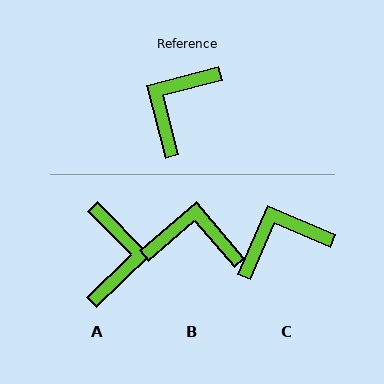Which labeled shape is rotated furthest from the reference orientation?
A, about 150 degrees away.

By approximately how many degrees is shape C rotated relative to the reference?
Approximately 38 degrees clockwise.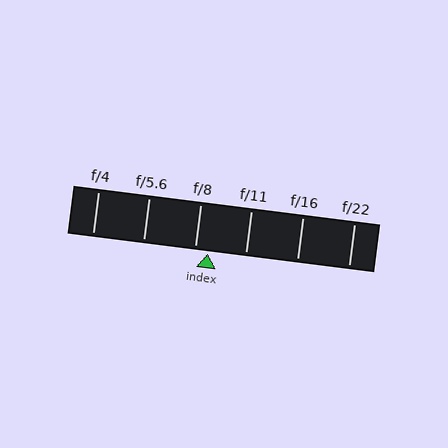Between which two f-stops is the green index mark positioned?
The index mark is between f/8 and f/11.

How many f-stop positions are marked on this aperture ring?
There are 6 f-stop positions marked.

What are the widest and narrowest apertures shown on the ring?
The widest aperture shown is f/4 and the narrowest is f/22.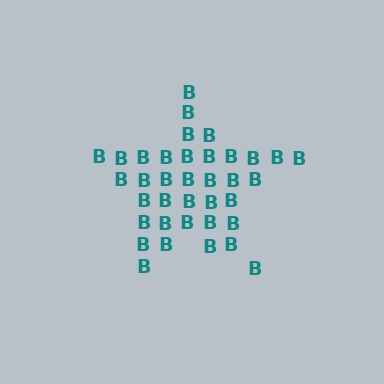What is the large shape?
The large shape is a star.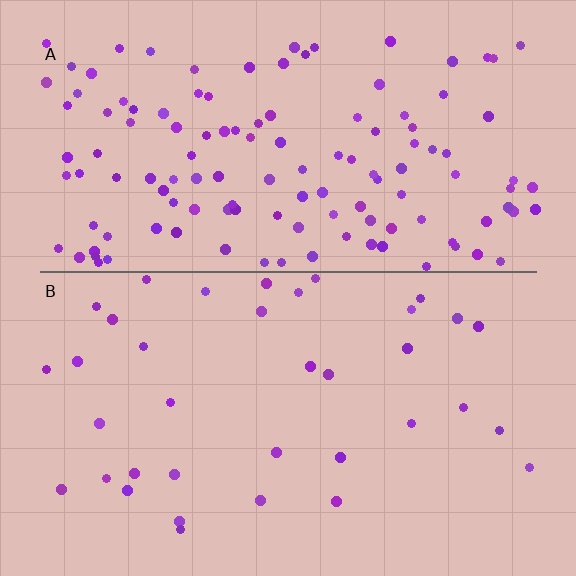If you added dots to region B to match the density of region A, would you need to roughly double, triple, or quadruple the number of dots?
Approximately triple.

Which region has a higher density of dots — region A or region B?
A (the top).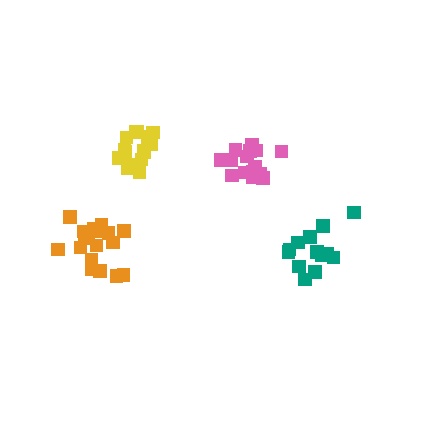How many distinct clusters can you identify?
There are 4 distinct clusters.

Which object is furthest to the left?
The orange cluster is leftmost.